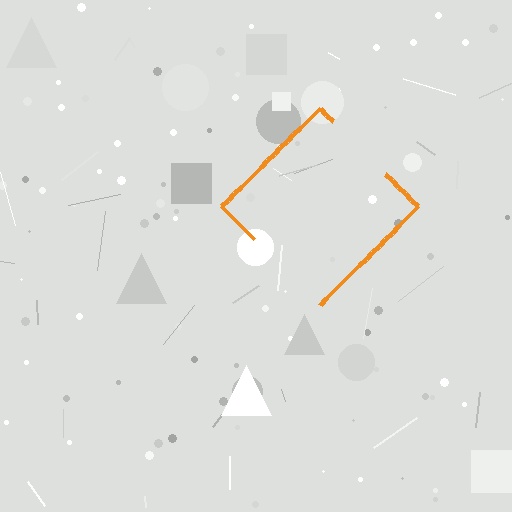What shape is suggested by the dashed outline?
The dashed outline suggests a diamond.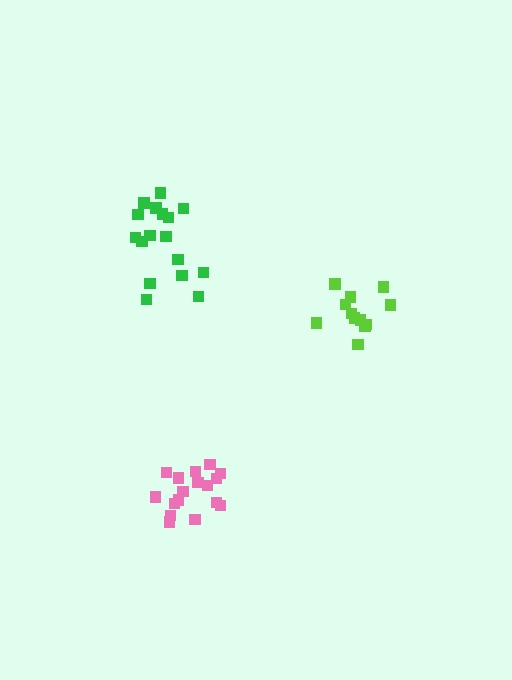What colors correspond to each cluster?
The clusters are colored: pink, lime, green.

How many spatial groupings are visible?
There are 3 spatial groupings.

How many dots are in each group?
Group 1: 17 dots, Group 2: 12 dots, Group 3: 17 dots (46 total).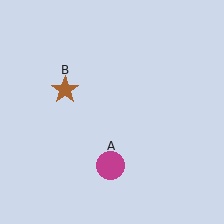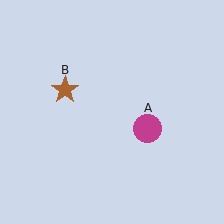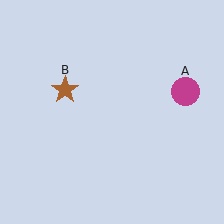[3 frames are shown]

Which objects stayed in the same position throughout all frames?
Brown star (object B) remained stationary.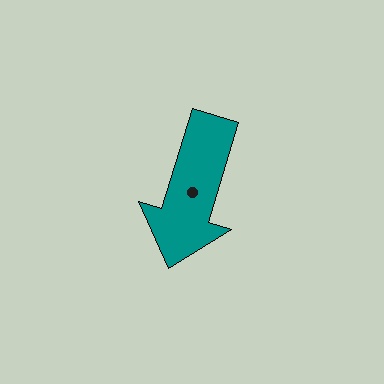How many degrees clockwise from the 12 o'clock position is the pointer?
Approximately 197 degrees.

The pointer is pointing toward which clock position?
Roughly 7 o'clock.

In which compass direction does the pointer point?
South.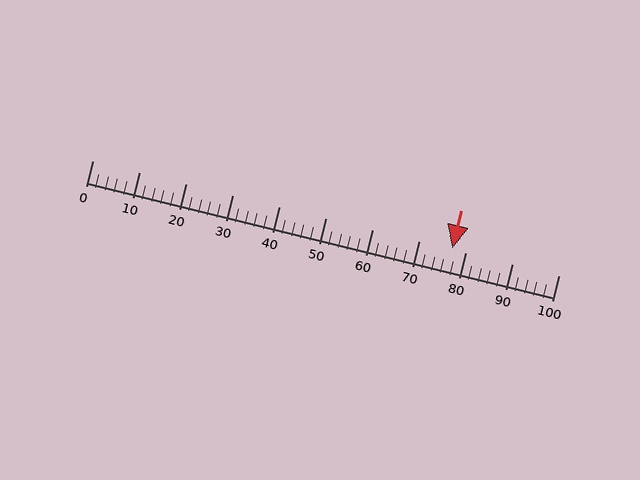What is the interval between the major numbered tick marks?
The major tick marks are spaced 10 units apart.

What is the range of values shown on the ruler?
The ruler shows values from 0 to 100.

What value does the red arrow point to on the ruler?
The red arrow points to approximately 77.